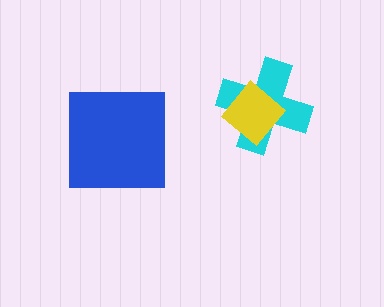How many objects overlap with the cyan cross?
1 object overlaps with the cyan cross.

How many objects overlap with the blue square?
0 objects overlap with the blue square.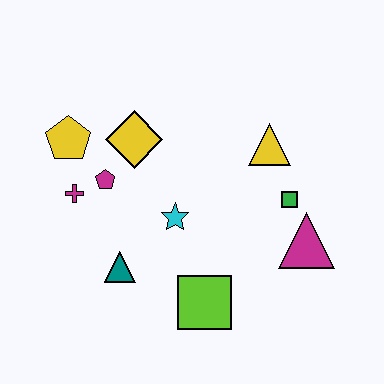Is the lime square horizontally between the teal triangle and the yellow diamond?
No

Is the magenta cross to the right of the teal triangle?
No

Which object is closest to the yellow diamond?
The magenta pentagon is closest to the yellow diamond.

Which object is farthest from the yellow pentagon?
The magenta triangle is farthest from the yellow pentagon.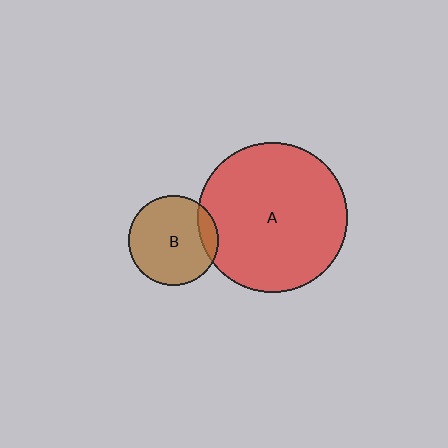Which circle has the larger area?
Circle A (red).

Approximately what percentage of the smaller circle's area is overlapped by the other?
Approximately 15%.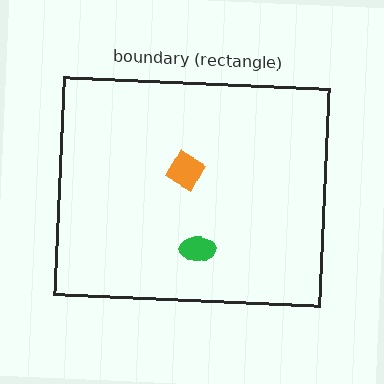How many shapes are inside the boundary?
2 inside, 0 outside.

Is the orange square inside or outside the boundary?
Inside.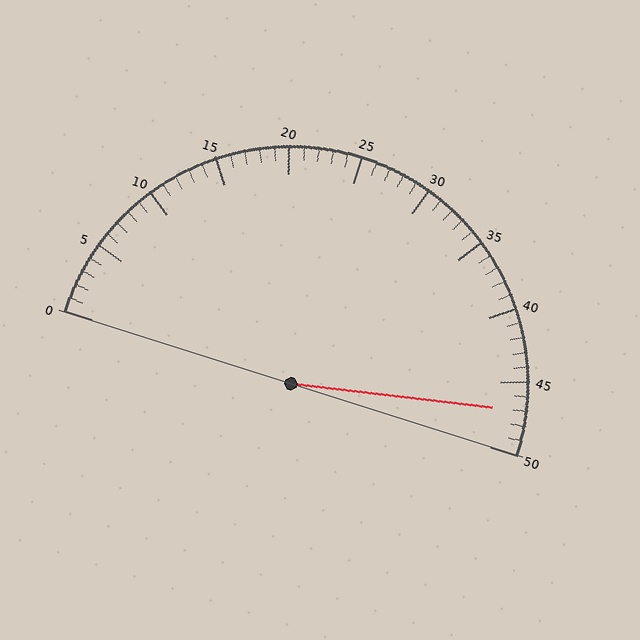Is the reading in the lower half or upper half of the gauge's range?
The reading is in the upper half of the range (0 to 50).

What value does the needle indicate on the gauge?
The needle indicates approximately 47.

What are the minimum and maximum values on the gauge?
The gauge ranges from 0 to 50.